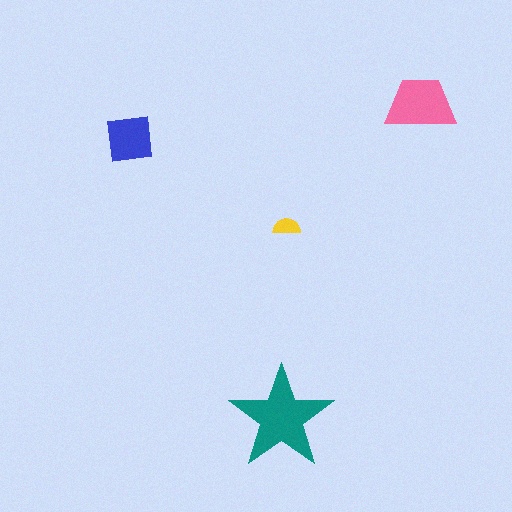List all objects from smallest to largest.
The yellow semicircle, the blue square, the pink trapezoid, the teal star.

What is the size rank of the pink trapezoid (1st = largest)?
2nd.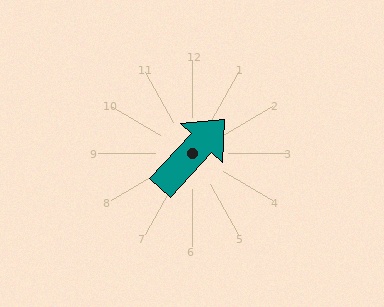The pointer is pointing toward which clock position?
Roughly 1 o'clock.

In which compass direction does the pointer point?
Northeast.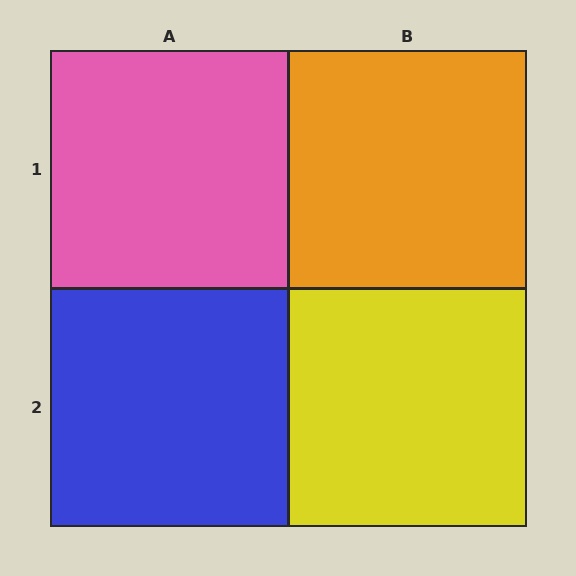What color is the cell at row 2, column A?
Blue.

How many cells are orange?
1 cell is orange.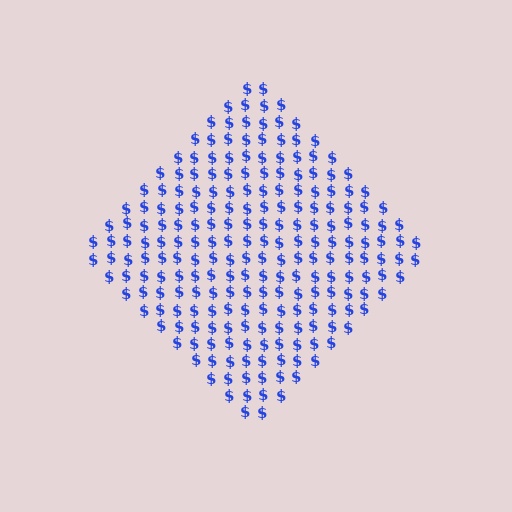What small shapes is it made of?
It is made of small dollar signs.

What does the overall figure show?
The overall figure shows a diamond.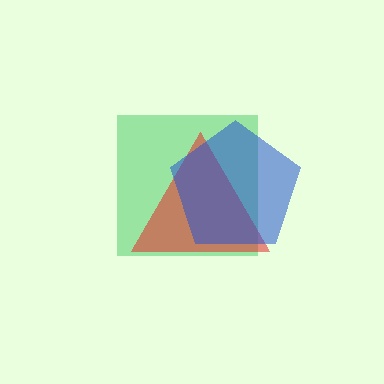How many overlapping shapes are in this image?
There are 3 overlapping shapes in the image.